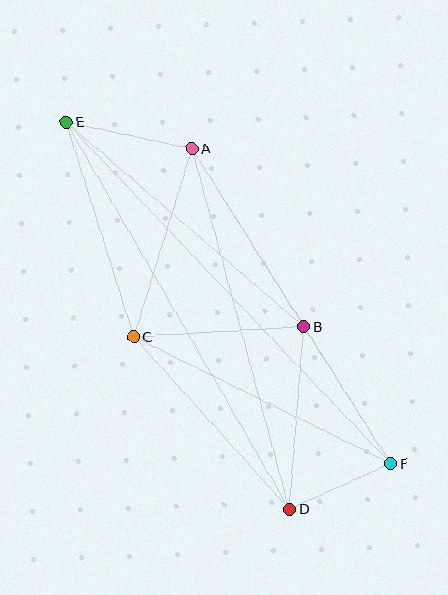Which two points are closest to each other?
Points D and F are closest to each other.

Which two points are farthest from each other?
Points E and F are farthest from each other.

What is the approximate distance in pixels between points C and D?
The distance between C and D is approximately 232 pixels.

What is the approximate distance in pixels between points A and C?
The distance between A and C is approximately 197 pixels.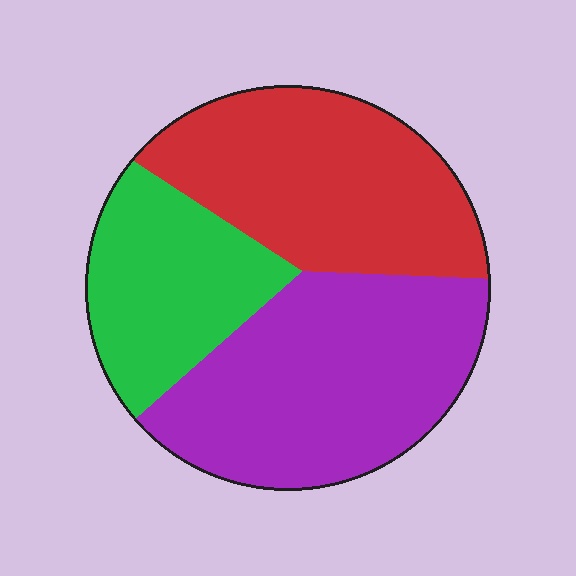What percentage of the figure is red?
Red covers around 35% of the figure.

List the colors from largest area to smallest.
From largest to smallest: purple, red, green.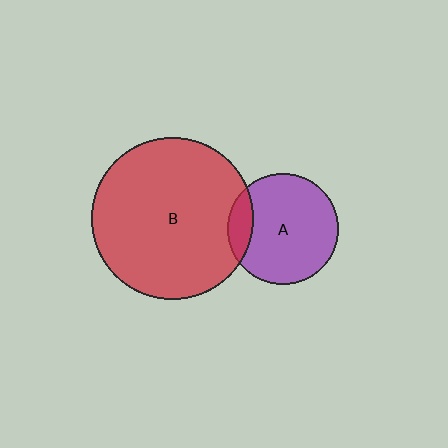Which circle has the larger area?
Circle B (red).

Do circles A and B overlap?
Yes.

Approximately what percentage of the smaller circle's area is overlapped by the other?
Approximately 15%.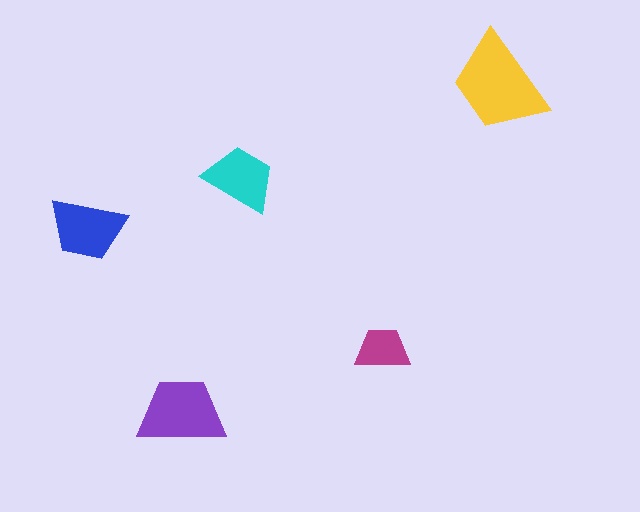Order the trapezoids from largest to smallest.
the yellow one, the purple one, the blue one, the cyan one, the magenta one.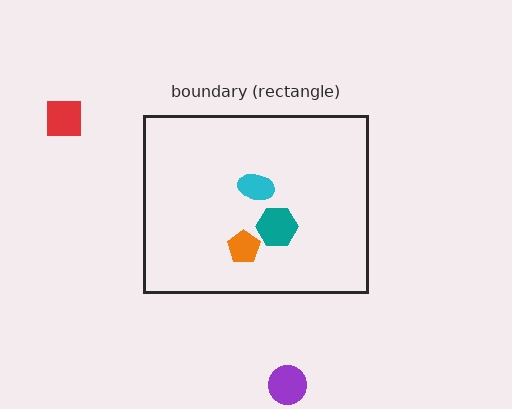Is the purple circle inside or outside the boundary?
Outside.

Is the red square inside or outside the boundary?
Outside.